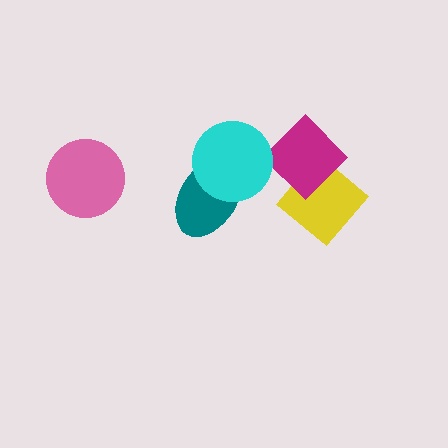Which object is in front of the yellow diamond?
The magenta diamond is in front of the yellow diamond.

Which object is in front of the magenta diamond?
The cyan circle is in front of the magenta diamond.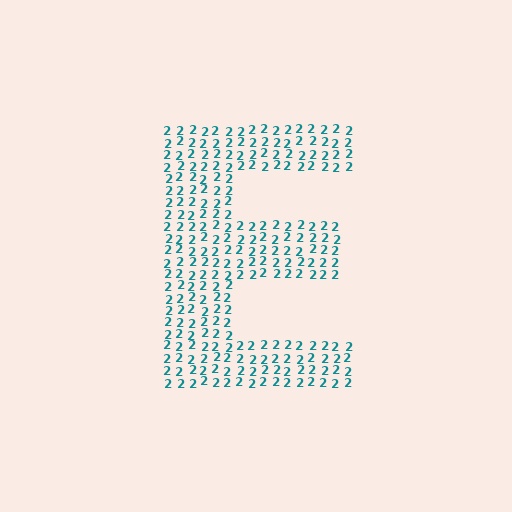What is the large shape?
The large shape is the letter E.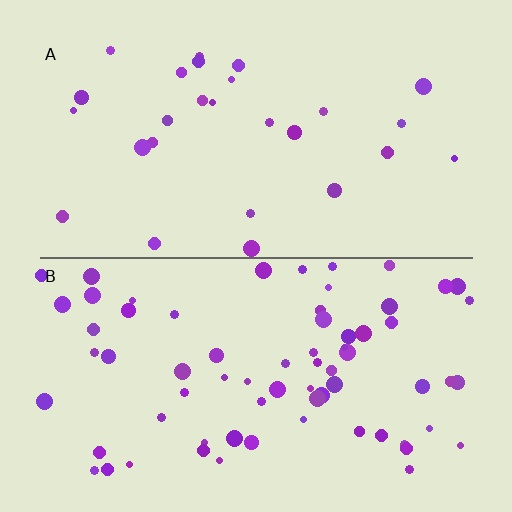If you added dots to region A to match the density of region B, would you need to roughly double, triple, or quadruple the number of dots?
Approximately triple.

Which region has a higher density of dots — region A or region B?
B (the bottom).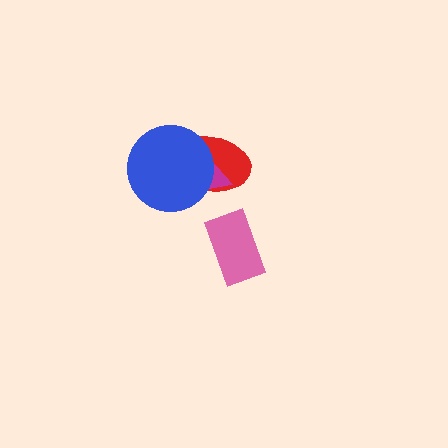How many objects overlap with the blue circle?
2 objects overlap with the blue circle.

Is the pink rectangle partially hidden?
No, no other shape covers it.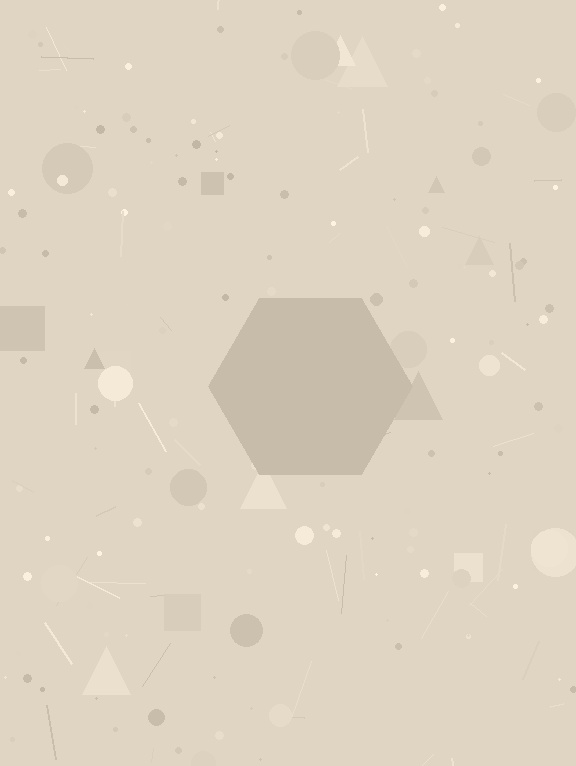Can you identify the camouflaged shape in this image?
The camouflaged shape is a hexagon.